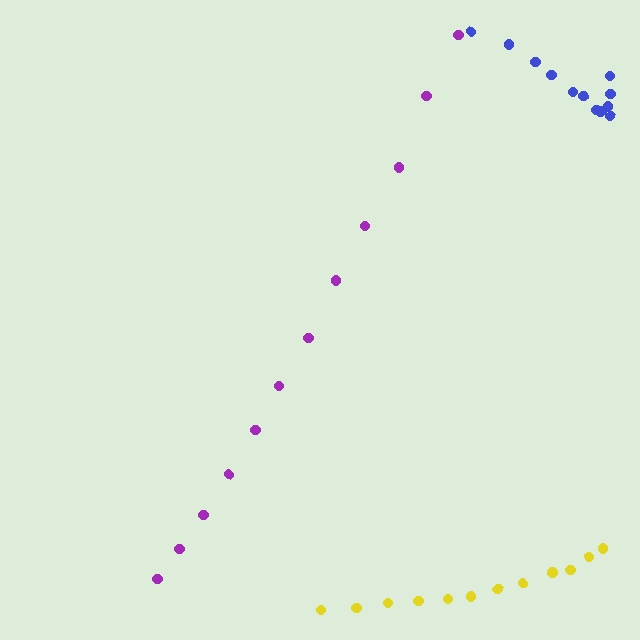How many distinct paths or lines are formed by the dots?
There are 3 distinct paths.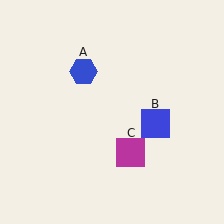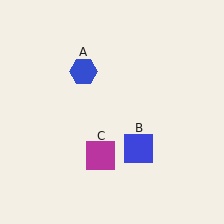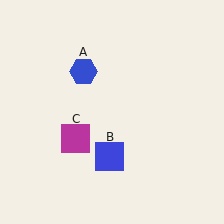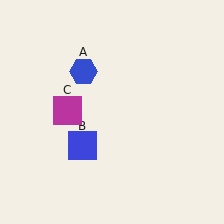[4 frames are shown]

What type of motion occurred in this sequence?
The blue square (object B), magenta square (object C) rotated clockwise around the center of the scene.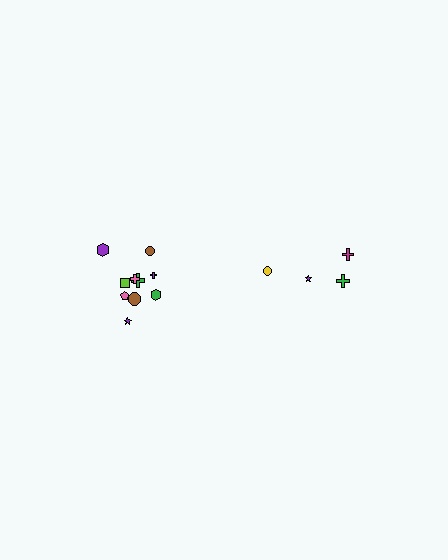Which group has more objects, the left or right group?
The left group.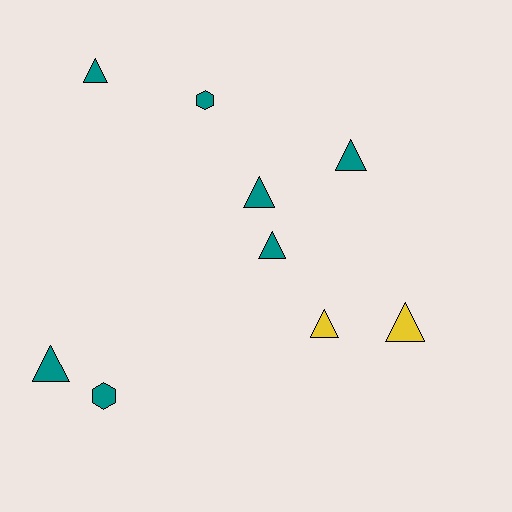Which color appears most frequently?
Teal, with 7 objects.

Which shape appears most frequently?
Triangle, with 7 objects.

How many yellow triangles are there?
There are 2 yellow triangles.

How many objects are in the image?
There are 9 objects.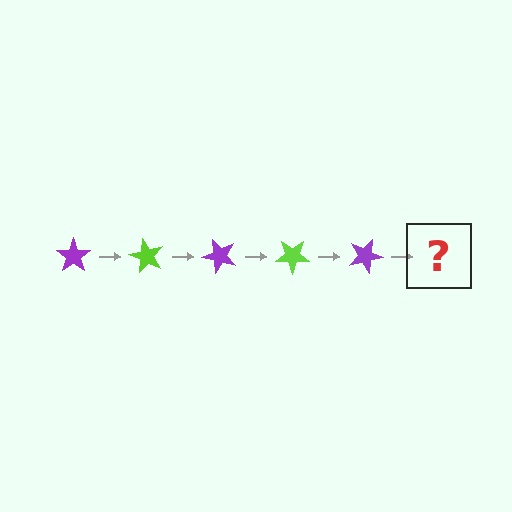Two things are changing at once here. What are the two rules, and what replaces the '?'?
The two rules are that it rotates 60 degrees each step and the color cycles through purple and lime. The '?' should be a lime star, rotated 300 degrees from the start.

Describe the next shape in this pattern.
It should be a lime star, rotated 300 degrees from the start.